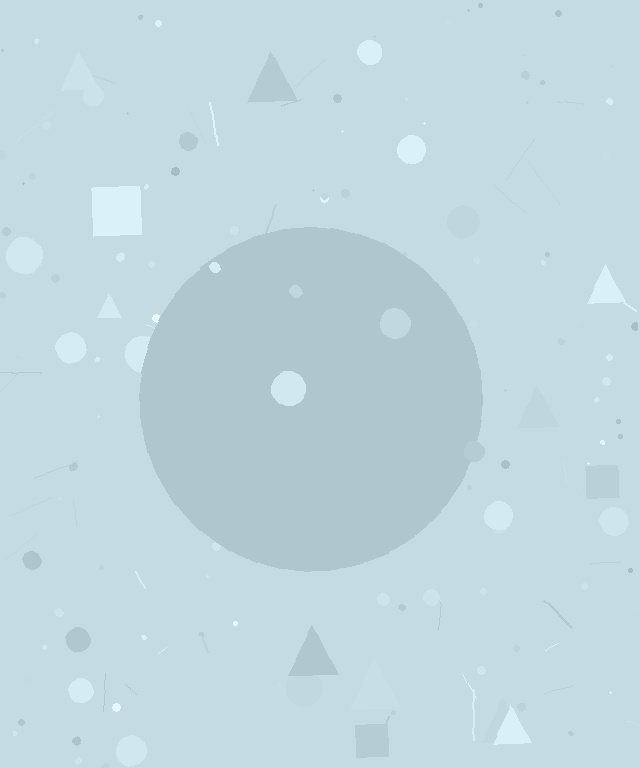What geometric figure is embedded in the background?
A circle is embedded in the background.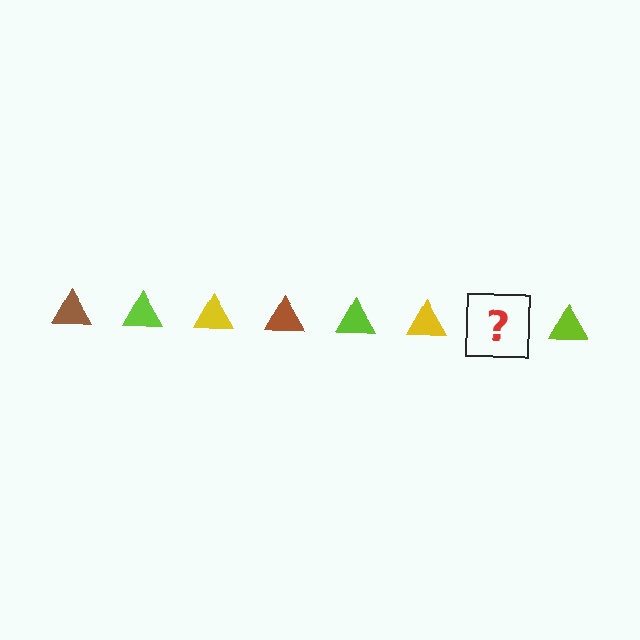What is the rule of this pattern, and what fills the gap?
The rule is that the pattern cycles through brown, lime, yellow triangles. The gap should be filled with a brown triangle.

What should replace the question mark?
The question mark should be replaced with a brown triangle.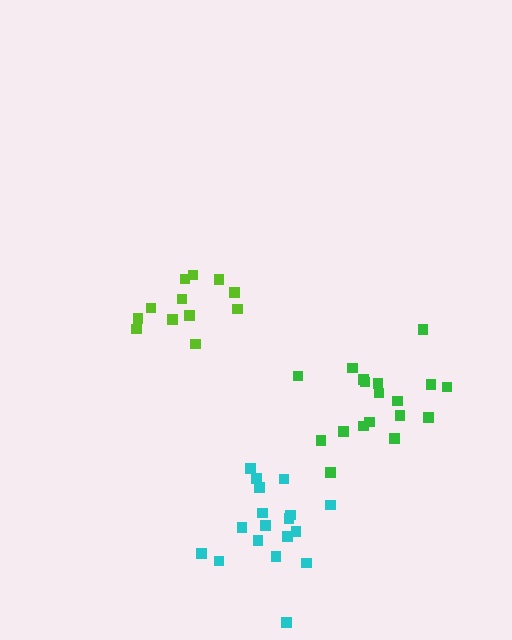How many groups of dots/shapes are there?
There are 3 groups.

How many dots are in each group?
Group 1: 18 dots, Group 2: 12 dots, Group 3: 18 dots (48 total).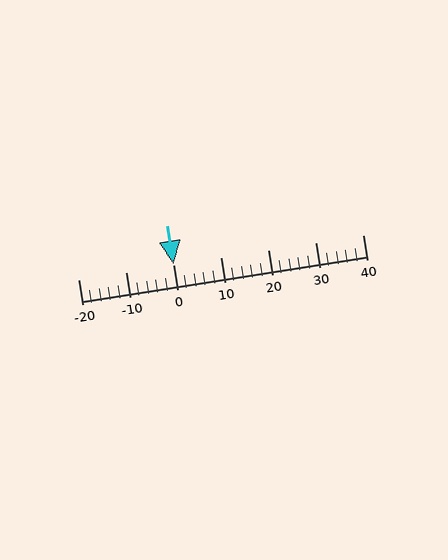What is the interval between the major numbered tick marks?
The major tick marks are spaced 10 units apart.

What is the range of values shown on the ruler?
The ruler shows values from -20 to 40.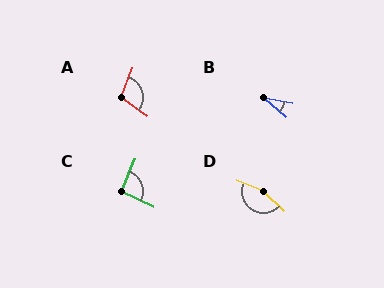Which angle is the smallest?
B, at approximately 30 degrees.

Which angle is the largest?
D, at approximately 158 degrees.